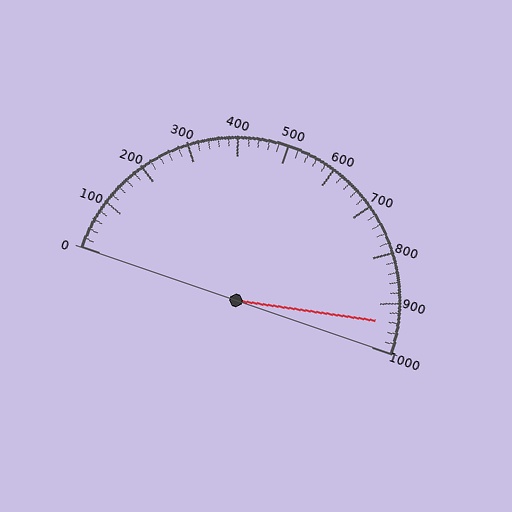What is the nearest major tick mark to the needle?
The nearest major tick mark is 900.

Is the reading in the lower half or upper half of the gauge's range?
The reading is in the upper half of the range (0 to 1000).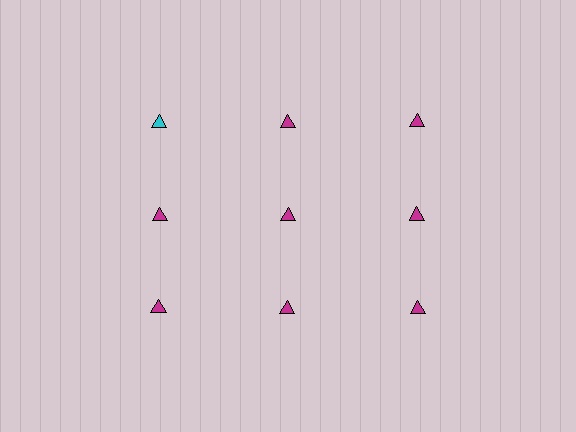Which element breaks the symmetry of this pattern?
The cyan triangle in the top row, leftmost column breaks the symmetry. All other shapes are magenta triangles.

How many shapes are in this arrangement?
There are 9 shapes arranged in a grid pattern.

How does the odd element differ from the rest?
It has a different color: cyan instead of magenta.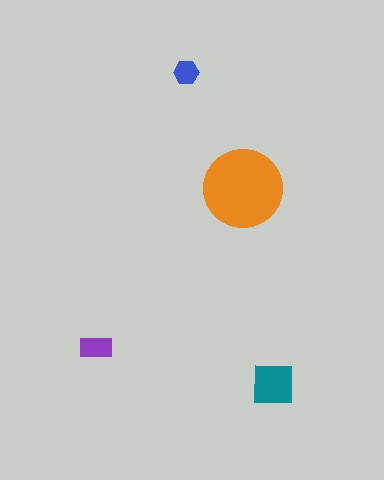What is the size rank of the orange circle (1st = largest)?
1st.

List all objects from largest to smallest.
The orange circle, the teal square, the purple rectangle, the blue hexagon.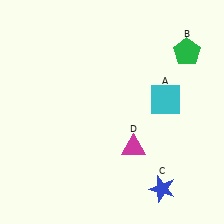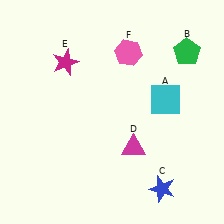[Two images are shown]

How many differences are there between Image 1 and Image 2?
There are 2 differences between the two images.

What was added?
A magenta star (E), a pink hexagon (F) were added in Image 2.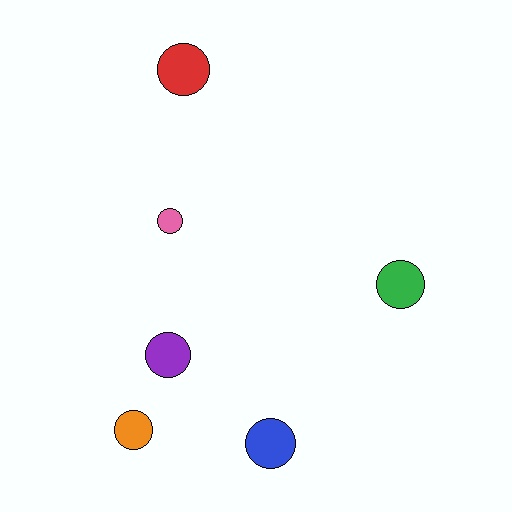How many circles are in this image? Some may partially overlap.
There are 6 circles.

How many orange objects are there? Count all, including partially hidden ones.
There is 1 orange object.